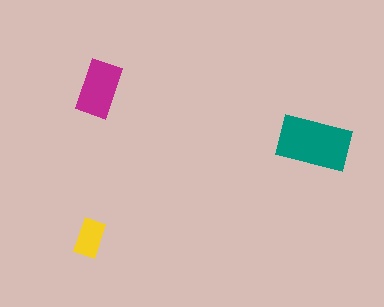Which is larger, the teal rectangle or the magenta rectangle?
The teal one.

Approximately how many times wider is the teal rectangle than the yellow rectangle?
About 2 times wider.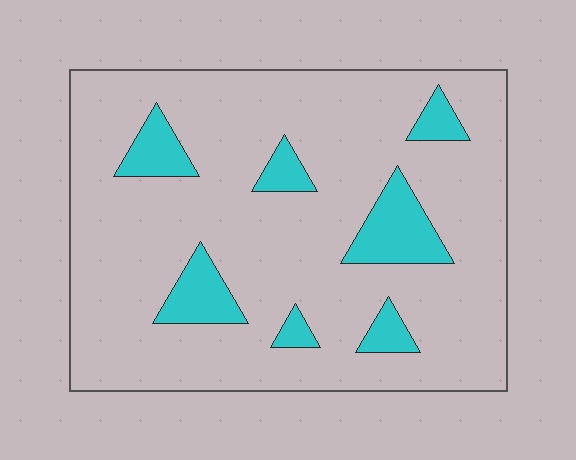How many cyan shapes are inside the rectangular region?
7.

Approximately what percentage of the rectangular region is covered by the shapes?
Approximately 15%.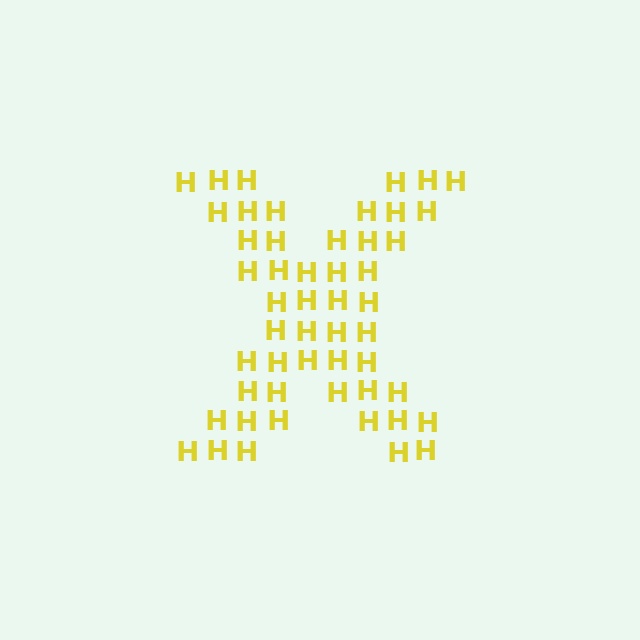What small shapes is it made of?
It is made of small letter H's.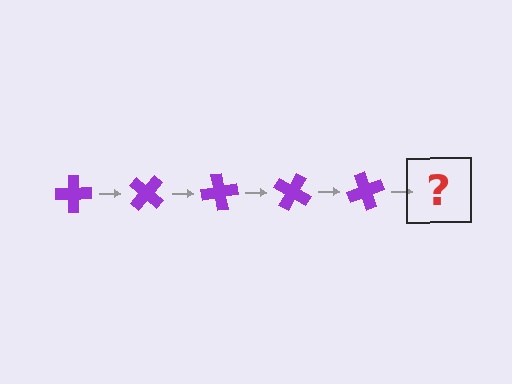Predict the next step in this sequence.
The next step is a purple cross rotated 200 degrees.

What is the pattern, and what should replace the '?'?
The pattern is that the cross rotates 40 degrees each step. The '?' should be a purple cross rotated 200 degrees.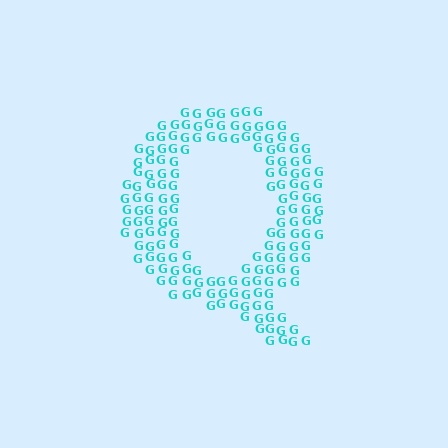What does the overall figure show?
The overall figure shows the letter Q.